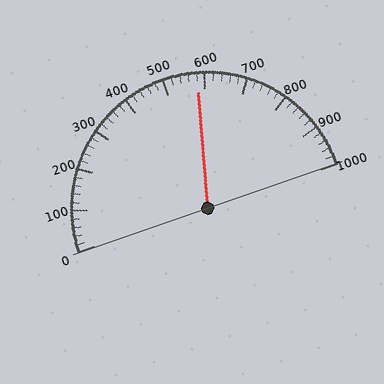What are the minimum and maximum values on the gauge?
The gauge ranges from 0 to 1000.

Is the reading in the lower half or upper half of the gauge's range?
The reading is in the upper half of the range (0 to 1000).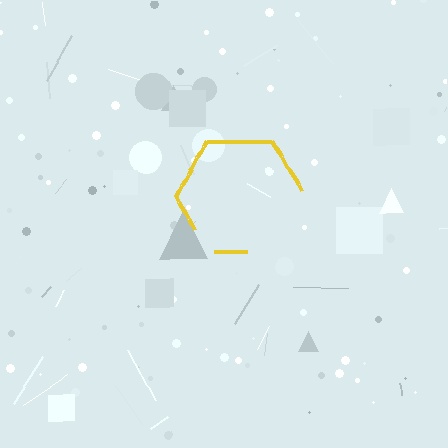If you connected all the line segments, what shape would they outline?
They would outline a hexagon.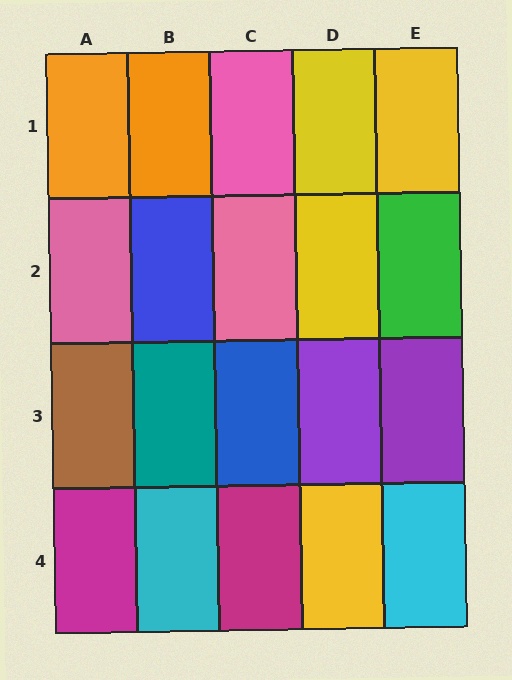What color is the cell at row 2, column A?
Pink.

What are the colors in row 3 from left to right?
Brown, teal, blue, purple, purple.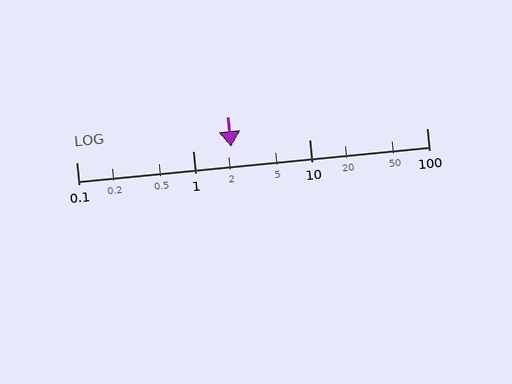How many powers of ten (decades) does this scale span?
The scale spans 3 decades, from 0.1 to 100.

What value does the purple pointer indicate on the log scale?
The pointer indicates approximately 2.1.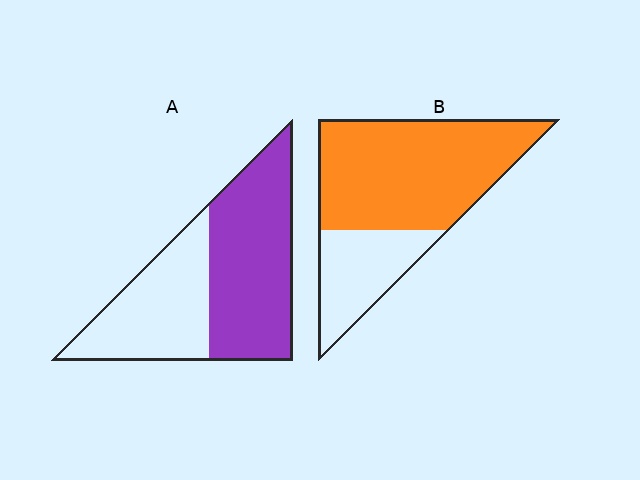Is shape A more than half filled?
Yes.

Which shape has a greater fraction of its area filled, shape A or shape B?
Shape B.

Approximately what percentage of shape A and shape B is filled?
A is approximately 55% and B is approximately 70%.